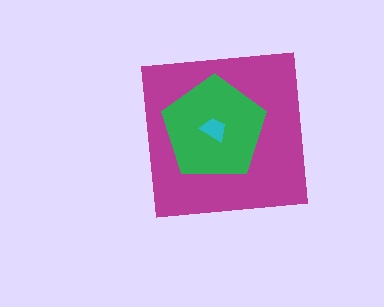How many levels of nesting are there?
3.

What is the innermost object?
The cyan trapezoid.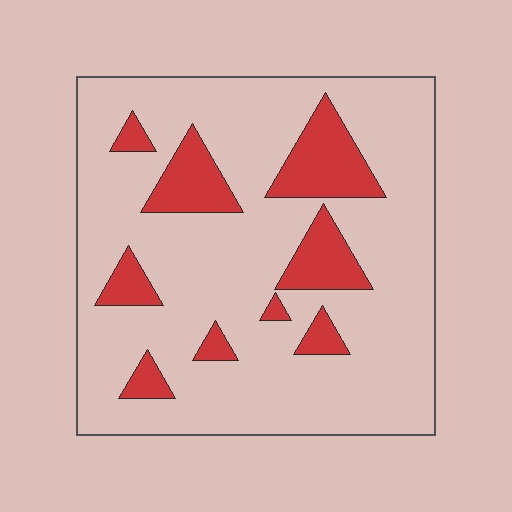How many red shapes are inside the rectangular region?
9.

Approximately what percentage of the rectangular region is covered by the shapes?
Approximately 20%.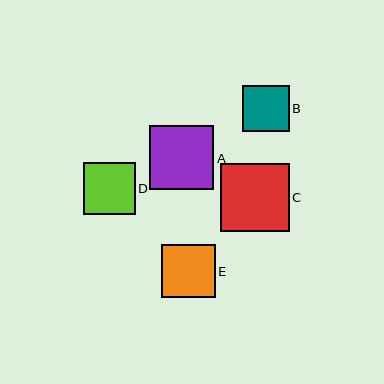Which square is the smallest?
Square B is the smallest with a size of approximately 46 pixels.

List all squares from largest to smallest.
From largest to smallest: C, A, E, D, B.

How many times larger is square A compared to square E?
Square A is approximately 1.2 times the size of square E.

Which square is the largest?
Square C is the largest with a size of approximately 69 pixels.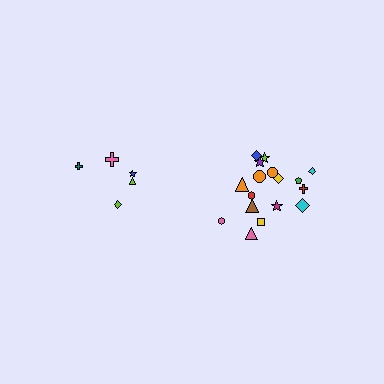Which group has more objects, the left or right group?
The right group.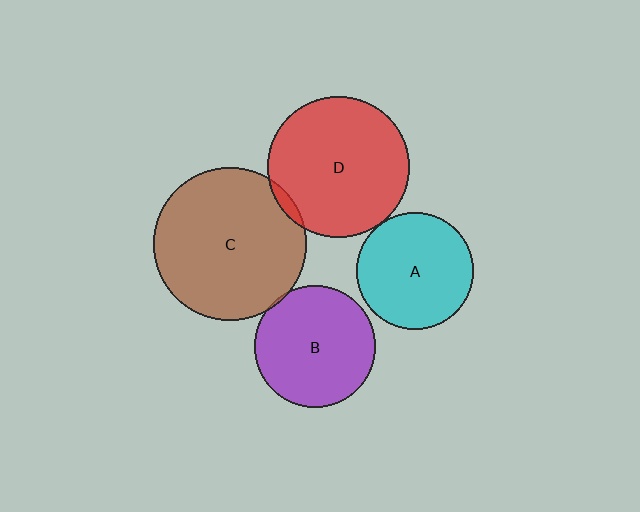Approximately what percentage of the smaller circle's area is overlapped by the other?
Approximately 5%.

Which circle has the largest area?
Circle C (brown).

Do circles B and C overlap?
Yes.